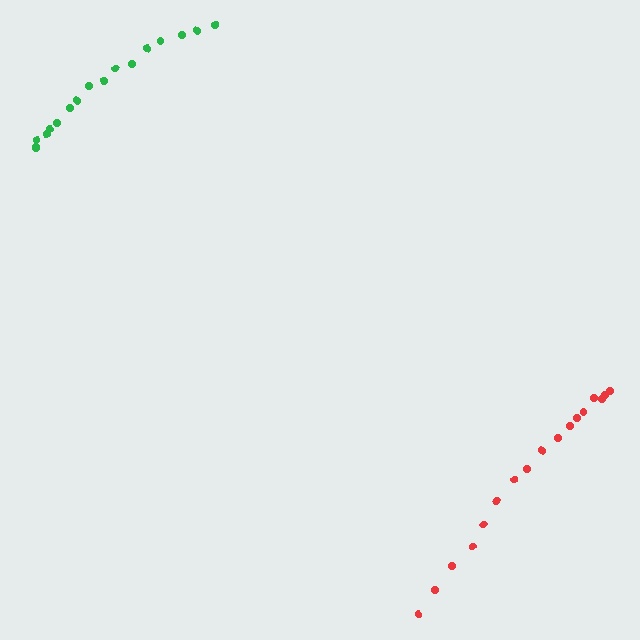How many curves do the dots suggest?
There are 2 distinct paths.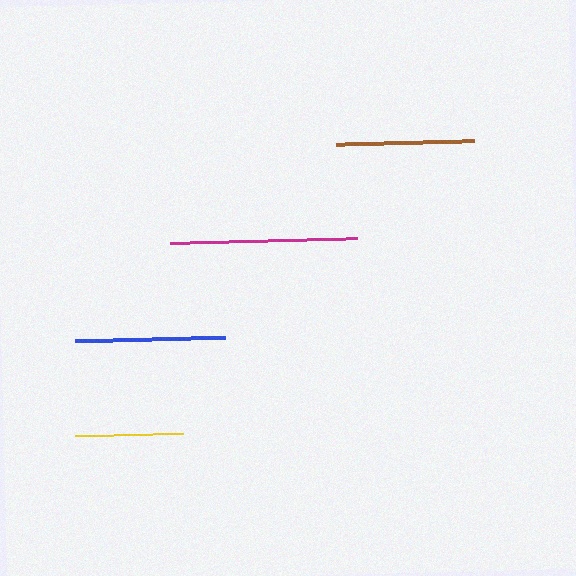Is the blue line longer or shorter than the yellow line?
The blue line is longer than the yellow line.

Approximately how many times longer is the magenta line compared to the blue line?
The magenta line is approximately 1.2 times the length of the blue line.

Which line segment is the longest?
The magenta line is the longest at approximately 187 pixels.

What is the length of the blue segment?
The blue segment is approximately 150 pixels long.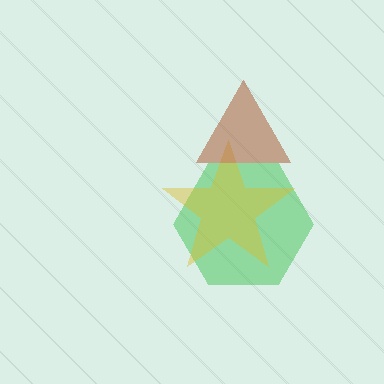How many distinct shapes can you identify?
There are 3 distinct shapes: a green hexagon, a yellow star, a brown triangle.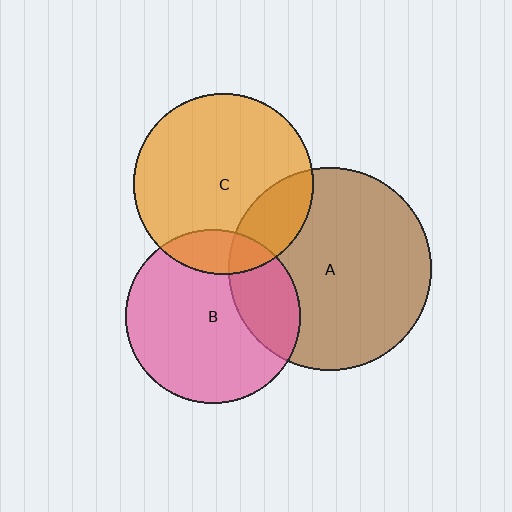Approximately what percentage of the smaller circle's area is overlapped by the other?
Approximately 15%.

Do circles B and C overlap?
Yes.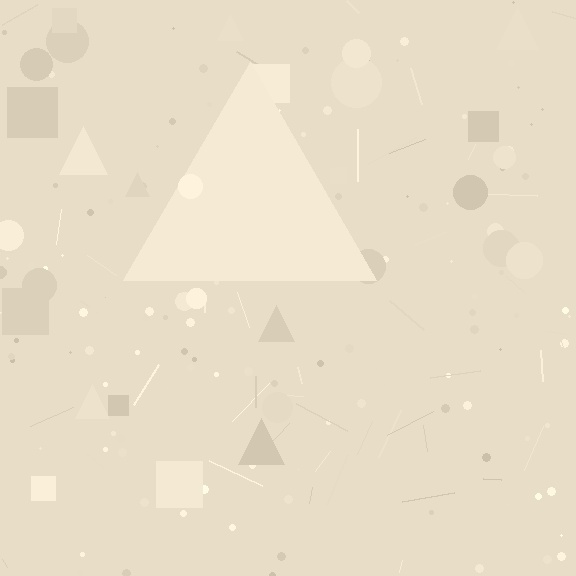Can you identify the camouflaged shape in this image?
The camouflaged shape is a triangle.